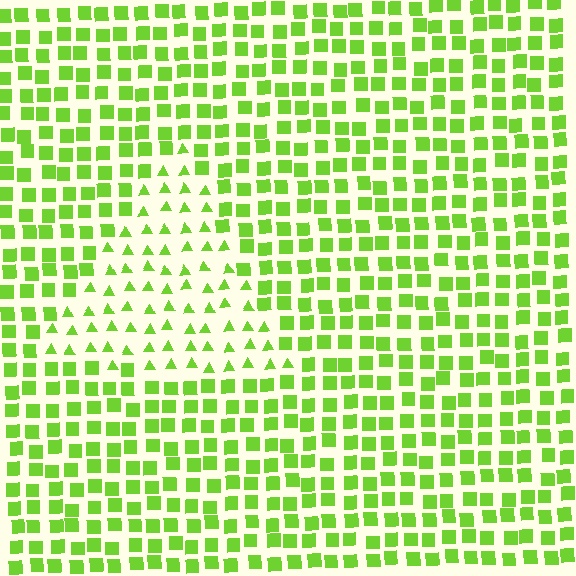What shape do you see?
I see a triangle.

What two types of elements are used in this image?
The image uses triangles inside the triangle region and squares outside it.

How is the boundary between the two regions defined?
The boundary is defined by a change in element shape: triangles inside vs. squares outside. All elements share the same color and spacing.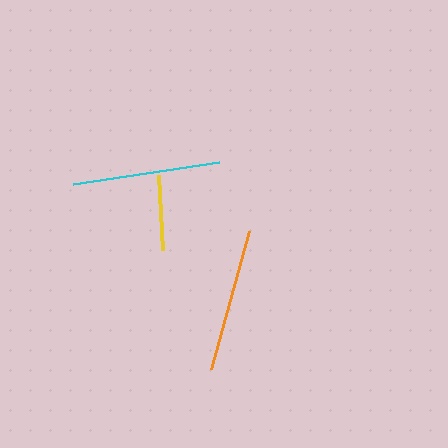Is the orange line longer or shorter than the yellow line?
The orange line is longer than the yellow line.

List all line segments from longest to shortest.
From longest to shortest: cyan, orange, yellow.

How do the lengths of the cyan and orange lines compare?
The cyan and orange lines are approximately the same length.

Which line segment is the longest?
The cyan line is the longest at approximately 147 pixels.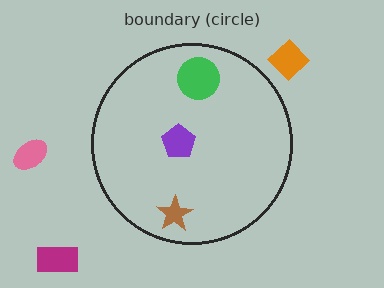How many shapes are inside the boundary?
3 inside, 3 outside.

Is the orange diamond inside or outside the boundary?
Outside.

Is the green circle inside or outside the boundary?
Inside.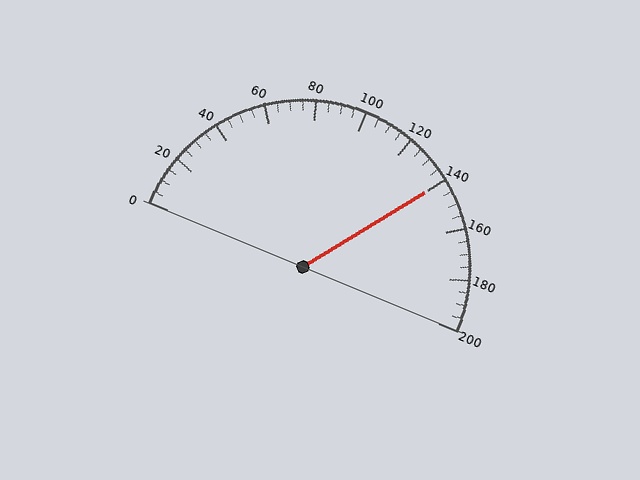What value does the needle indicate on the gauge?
The needle indicates approximately 140.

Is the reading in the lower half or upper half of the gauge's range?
The reading is in the upper half of the range (0 to 200).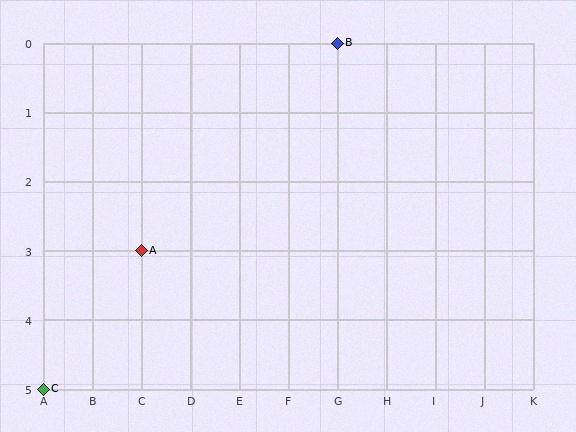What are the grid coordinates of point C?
Point C is at grid coordinates (A, 5).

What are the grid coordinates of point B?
Point B is at grid coordinates (G, 0).